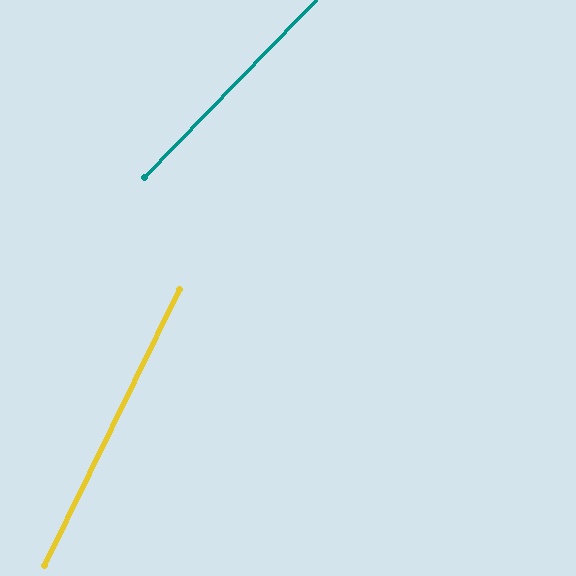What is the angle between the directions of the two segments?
Approximately 18 degrees.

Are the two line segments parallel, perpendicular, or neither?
Neither parallel nor perpendicular — they differ by about 18°.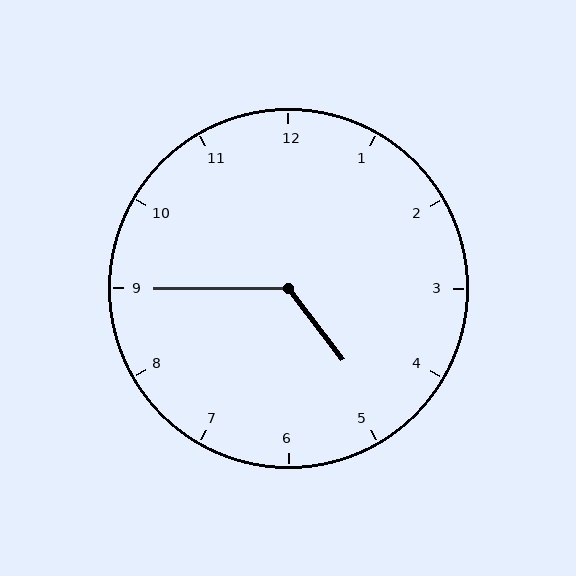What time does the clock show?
4:45.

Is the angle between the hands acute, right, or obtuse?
It is obtuse.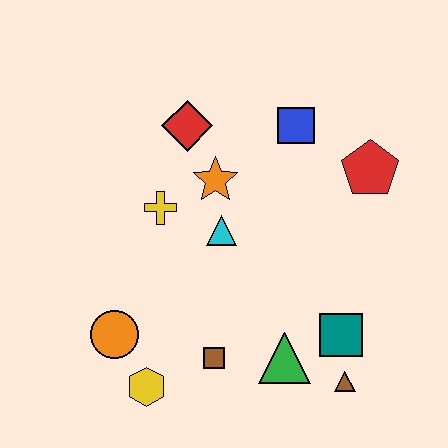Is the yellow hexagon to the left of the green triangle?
Yes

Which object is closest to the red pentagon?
The blue square is closest to the red pentagon.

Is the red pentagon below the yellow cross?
No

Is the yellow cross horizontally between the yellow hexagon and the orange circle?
No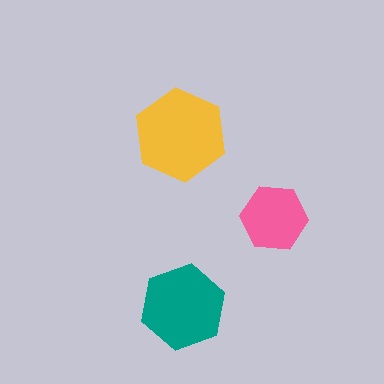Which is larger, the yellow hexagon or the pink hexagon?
The yellow one.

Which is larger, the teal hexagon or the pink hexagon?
The teal one.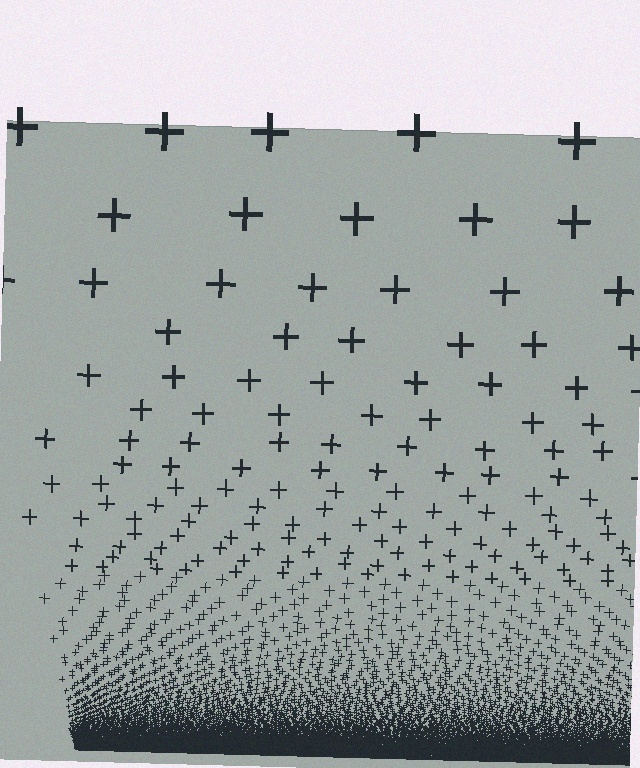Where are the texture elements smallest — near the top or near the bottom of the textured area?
Near the bottom.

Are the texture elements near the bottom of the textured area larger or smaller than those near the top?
Smaller. The gradient is inverted — elements near the bottom are smaller and denser.